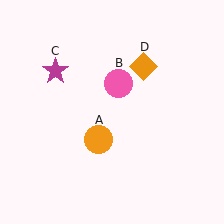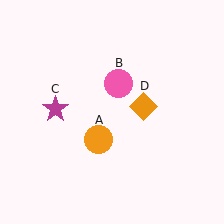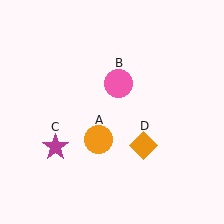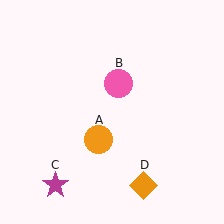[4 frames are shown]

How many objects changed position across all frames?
2 objects changed position: magenta star (object C), orange diamond (object D).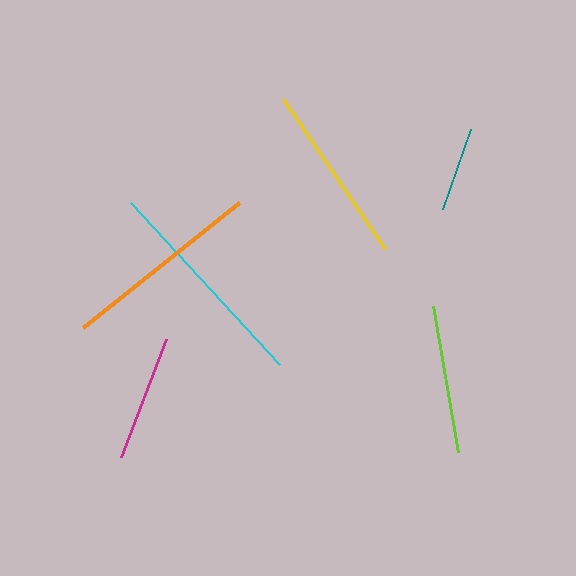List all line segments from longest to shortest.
From longest to shortest: cyan, orange, yellow, lime, magenta, teal.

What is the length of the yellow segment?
The yellow segment is approximately 181 pixels long.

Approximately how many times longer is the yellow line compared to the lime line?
The yellow line is approximately 1.2 times the length of the lime line.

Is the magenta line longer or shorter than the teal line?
The magenta line is longer than the teal line.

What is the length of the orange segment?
The orange segment is approximately 200 pixels long.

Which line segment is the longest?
The cyan line is the longest at approximately 220 pixels.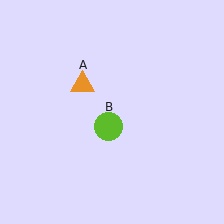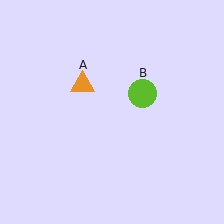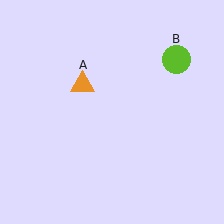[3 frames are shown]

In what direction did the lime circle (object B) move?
The lime circle (object B) moved up and to the right.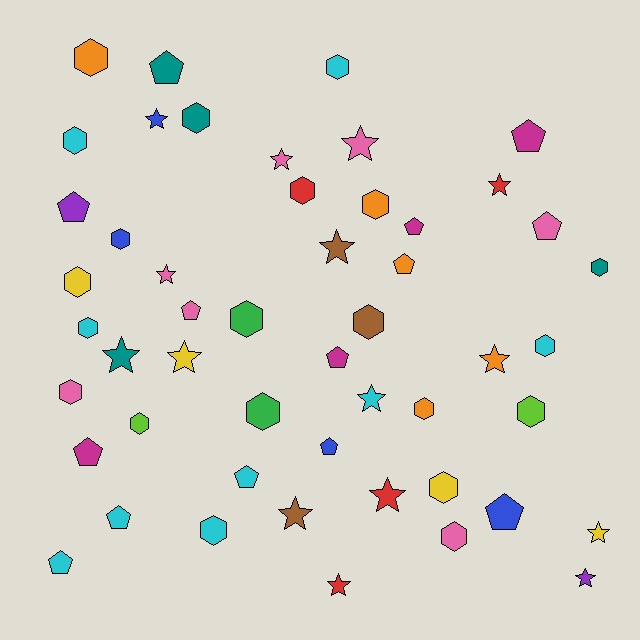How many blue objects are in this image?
There are 4 blue objects.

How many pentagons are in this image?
There are 14 pentagons.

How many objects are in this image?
There are 50 objects.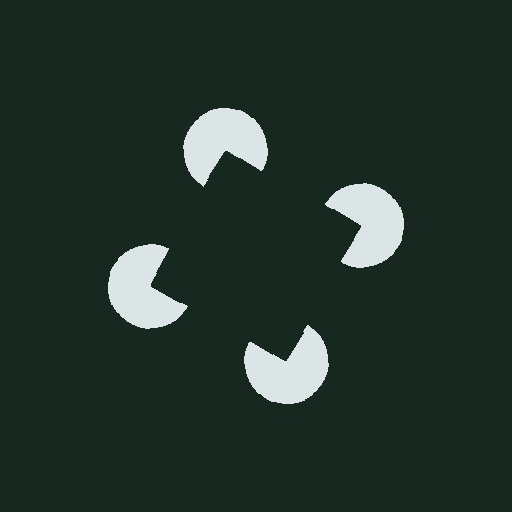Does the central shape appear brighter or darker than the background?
It typically appears slightly darker than the background, even though no actual brightness change is drawn.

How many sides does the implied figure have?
4 sides.